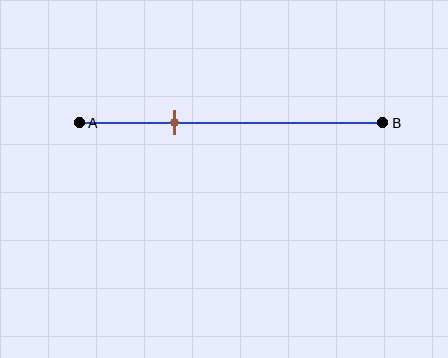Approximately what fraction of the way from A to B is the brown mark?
The brown mark is approximately 30% of the way from A to B.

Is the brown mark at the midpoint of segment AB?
No, the mark is at about 30% from A, not at the 50% midpoint.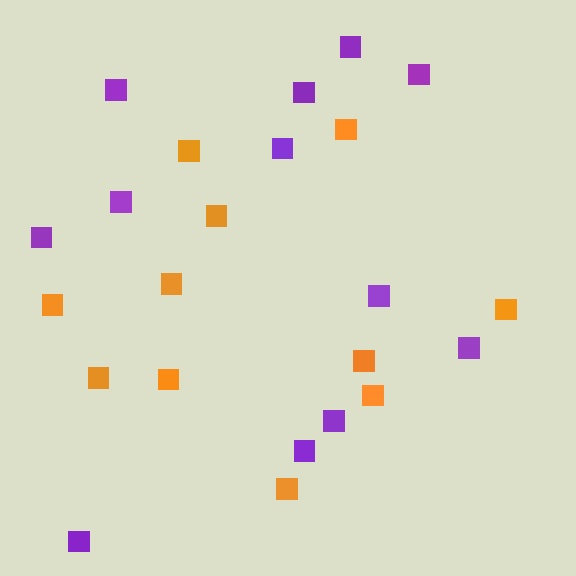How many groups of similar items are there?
There are 2 groups: one group of purple squares (12) and one group of orange squares (11).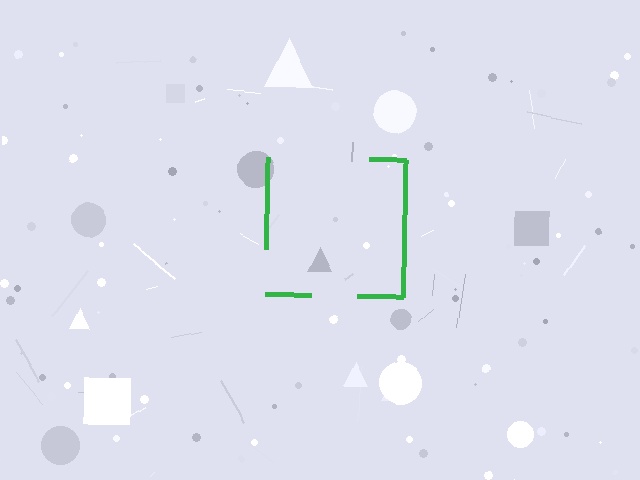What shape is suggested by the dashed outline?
The dashed outline suggests a square.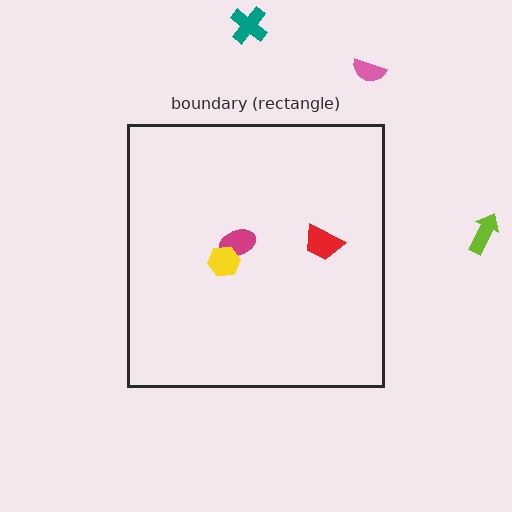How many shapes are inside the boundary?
3 inside, 3 outside.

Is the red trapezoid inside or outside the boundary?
Inside.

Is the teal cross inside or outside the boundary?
Outside.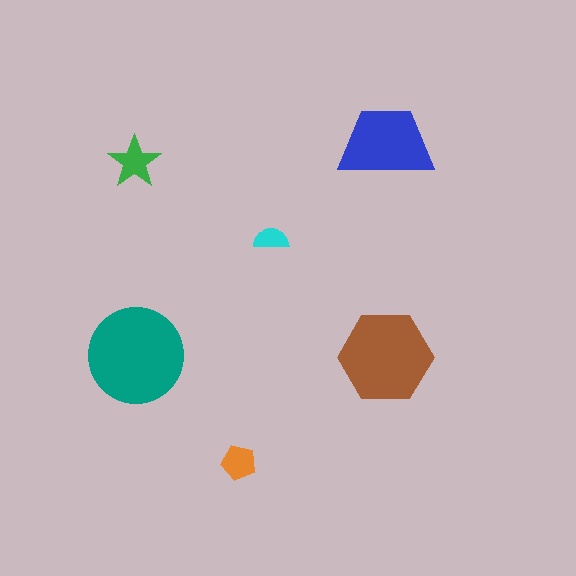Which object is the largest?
The teal circle.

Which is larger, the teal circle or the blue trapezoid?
The teal circle.